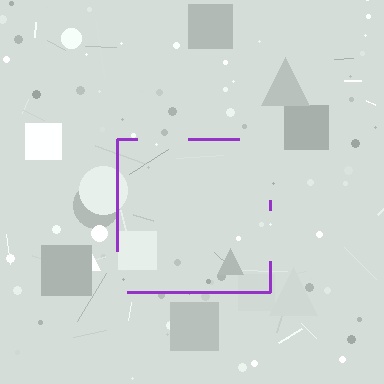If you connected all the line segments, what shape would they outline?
They would outline a square.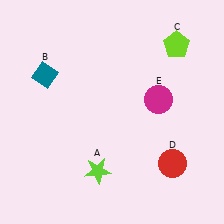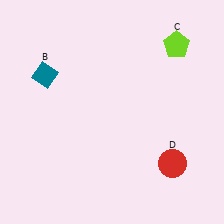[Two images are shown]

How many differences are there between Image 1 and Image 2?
There are 2 differences between the two images.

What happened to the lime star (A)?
The lime star (A) was removed in Image 2. It was in the bottom-left area of Image 1.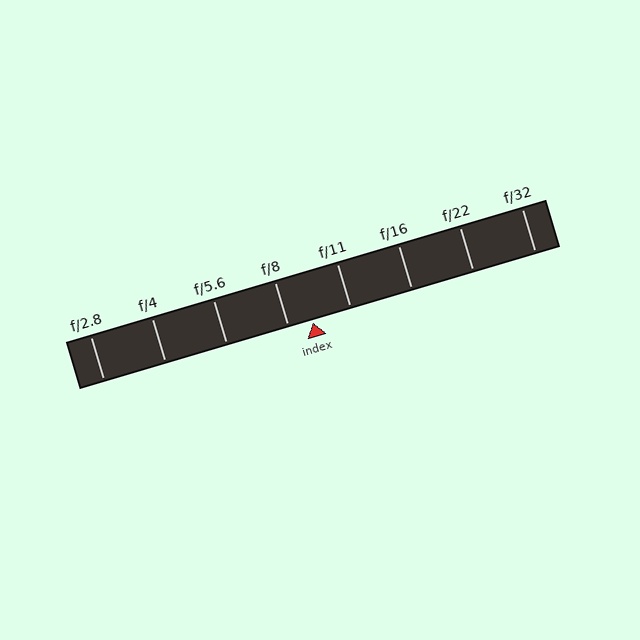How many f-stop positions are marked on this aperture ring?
There are 8 f-stop positions marked.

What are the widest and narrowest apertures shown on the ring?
The widest aperture shown is f/2.8 and the narrowest is f/32.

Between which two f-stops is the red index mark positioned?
The index mark is between f/8 and f/11.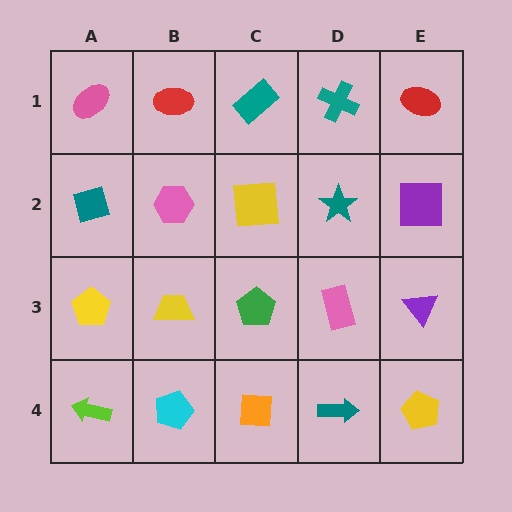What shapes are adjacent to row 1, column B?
A pink hexagon (row 2, column B), a pink ellipse (row 1, column A), a teal rectangle (row 1, column C).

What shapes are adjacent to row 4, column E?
A purple triangle (row 3, column E), a teal arrow (row 4, column D).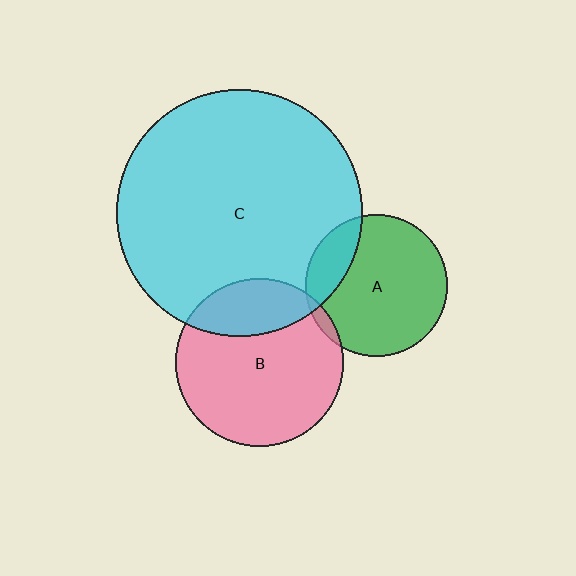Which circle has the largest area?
Circle C (cyan).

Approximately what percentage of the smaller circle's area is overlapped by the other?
Approximately 5%.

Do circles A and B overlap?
Yes.